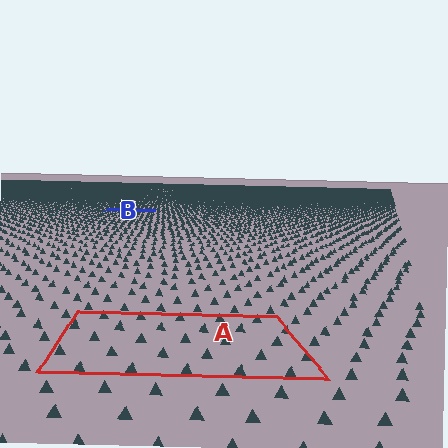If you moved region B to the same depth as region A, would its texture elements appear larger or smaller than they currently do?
They would appear larger. At a closer depth, the same texture elements are projected at a bigger on-screen size.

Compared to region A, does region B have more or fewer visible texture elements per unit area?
Region B has more texture elements per unit area — they are packed more densely because it is farther away.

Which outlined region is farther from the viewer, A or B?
Region B is farther from the viewer — the texture elements inside it appear smaller and more densely packed.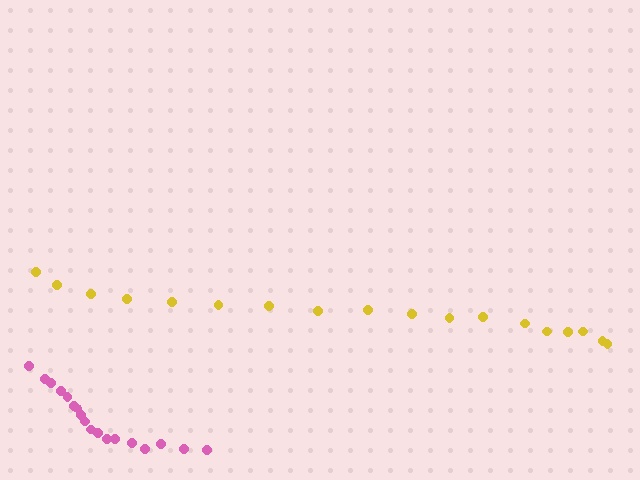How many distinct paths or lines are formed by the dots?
There are 2 distinct paths.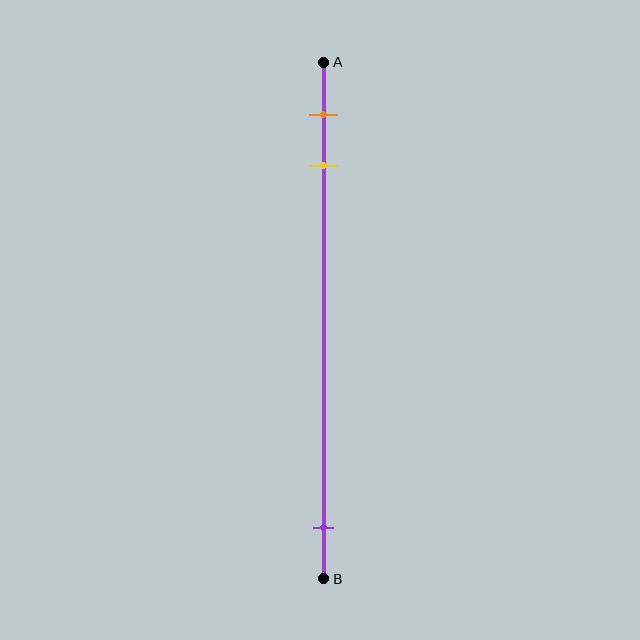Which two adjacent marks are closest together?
The orange and yellow marks are the closest adjacent pair.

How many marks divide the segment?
There are 3 marks dividing the segment.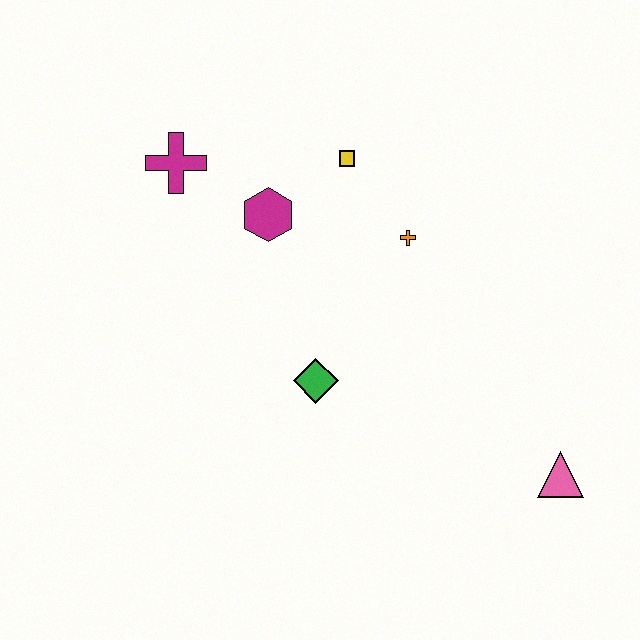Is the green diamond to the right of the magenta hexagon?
Yes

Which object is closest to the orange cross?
The yellow square is closest to the orange cross.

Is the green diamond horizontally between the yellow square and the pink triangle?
No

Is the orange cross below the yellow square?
Yes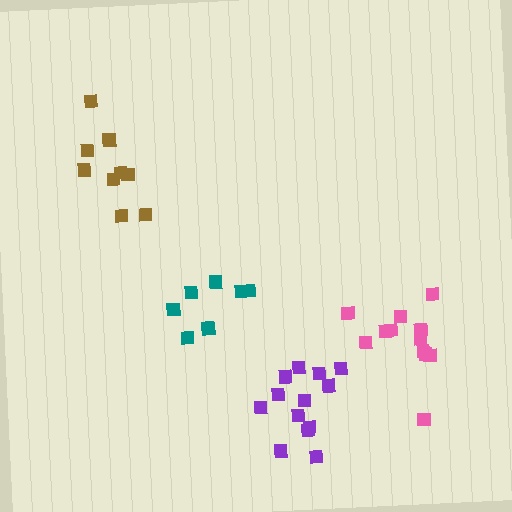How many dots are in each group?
Group 1: 8 dots, Group 2: 13 dots, Group 3: 9 dots, Group 4: 12 dots (42 total).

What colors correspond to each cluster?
The clusters are colored: teal, purple, brown, pink.